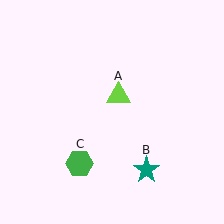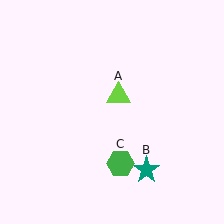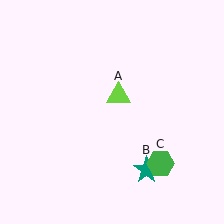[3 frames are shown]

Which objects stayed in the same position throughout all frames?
Lime triangle (object A) and teal star (object B) remained stationary.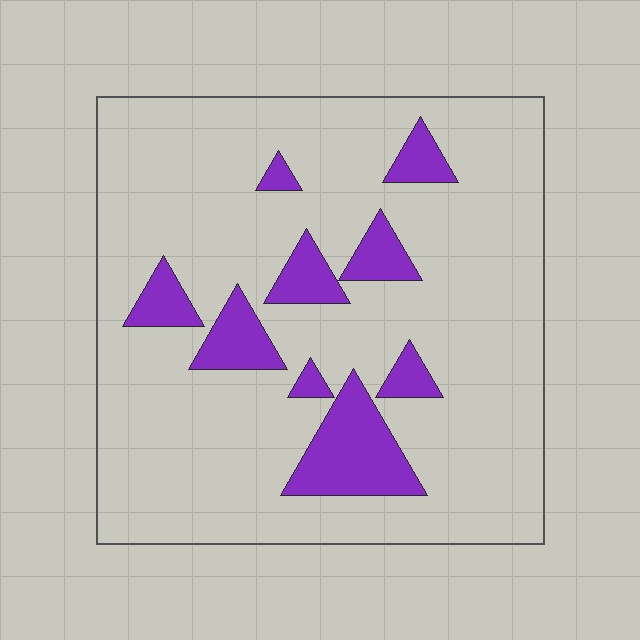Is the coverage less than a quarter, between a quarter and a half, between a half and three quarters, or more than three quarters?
Less than a quarter.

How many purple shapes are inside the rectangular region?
9.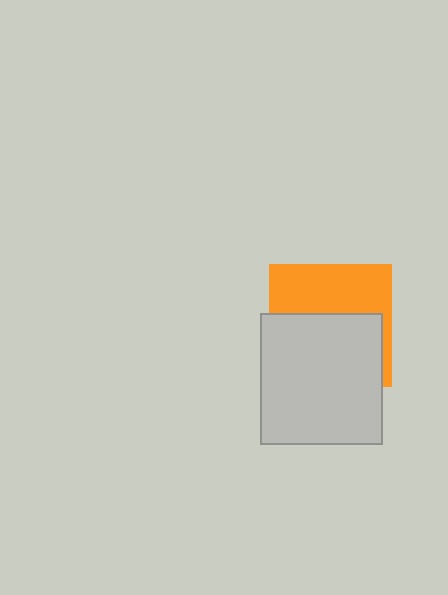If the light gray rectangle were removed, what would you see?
You would see the complete orange square.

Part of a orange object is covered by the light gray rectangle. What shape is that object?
It is a square.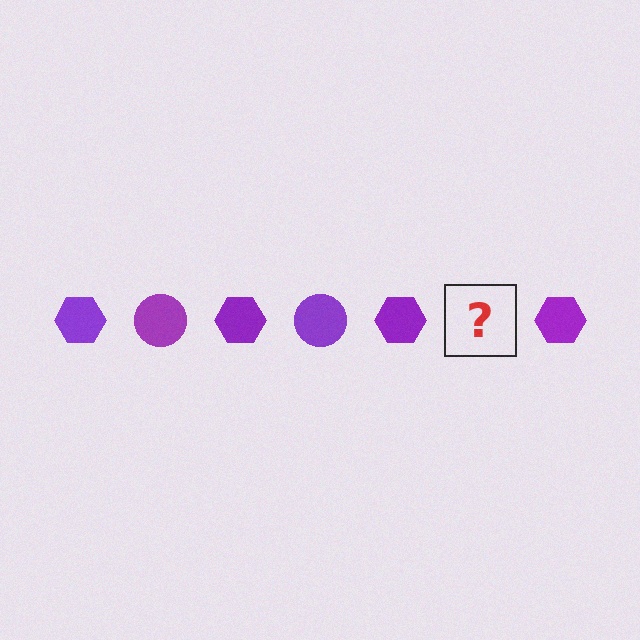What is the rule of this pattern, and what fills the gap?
The rule is that the pattern cycles through hexagon, circle shapes in purple. The gap should be filled with a purple circle.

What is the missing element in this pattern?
The missing element is a purple circle.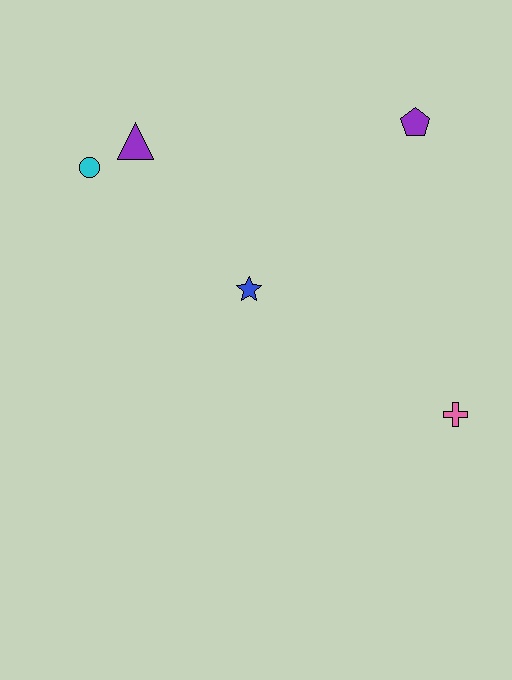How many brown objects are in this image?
There are no brown objects.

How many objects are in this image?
There are 5 objects.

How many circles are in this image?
There is 1 circle.